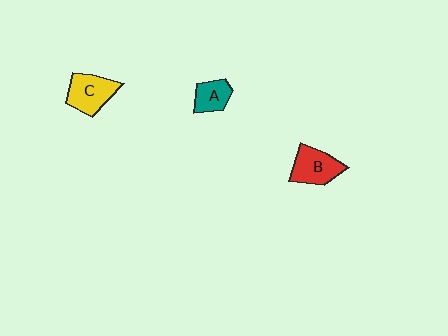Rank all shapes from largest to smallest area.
From largest to smallest: C (yellow), B (red), A (teal).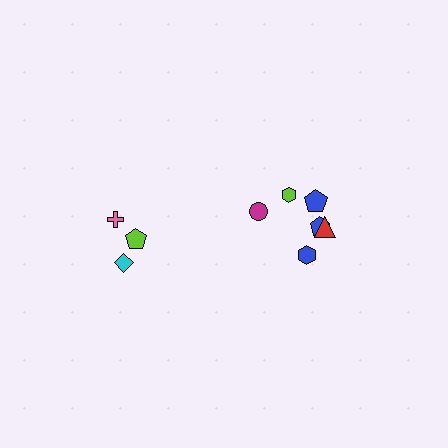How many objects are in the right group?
There are 6 objects.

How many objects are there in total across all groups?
There are 9 objects.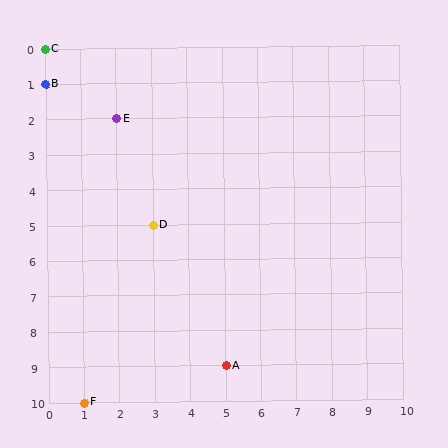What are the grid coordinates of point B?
Point B is at grid coordinates (0, 1).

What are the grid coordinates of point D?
Point D is at grid coordinates (3, 5).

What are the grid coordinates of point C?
Point C is at grid coordinates (0, 0).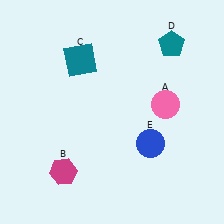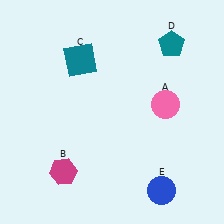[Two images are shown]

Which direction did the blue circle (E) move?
The blue circle (E) moved down.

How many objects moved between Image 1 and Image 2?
1 object moved between the two images.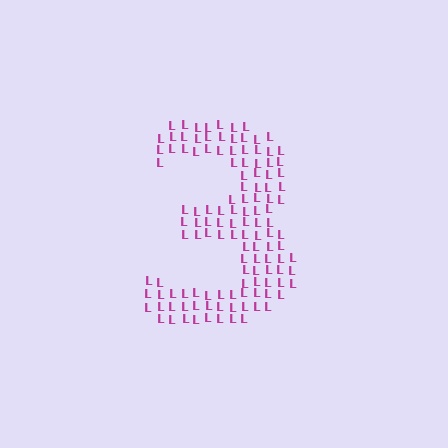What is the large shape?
The large shape is the digit 3.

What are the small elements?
The small elements are letter L's.